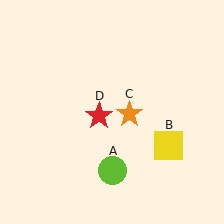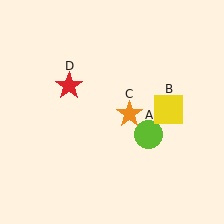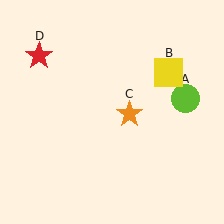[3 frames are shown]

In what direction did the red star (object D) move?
The red star (object D) moved up and to the left.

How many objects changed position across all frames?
3 objects changed position: lime circle (object A), yellow square (object B), red star (object D).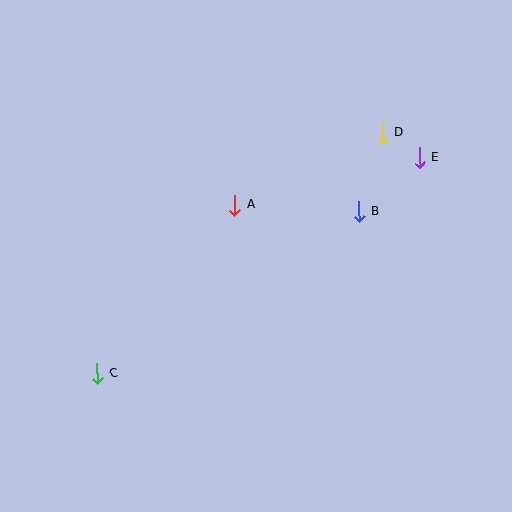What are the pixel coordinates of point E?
Point E is at (419, 158).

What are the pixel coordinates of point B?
Point B is at (359, 212).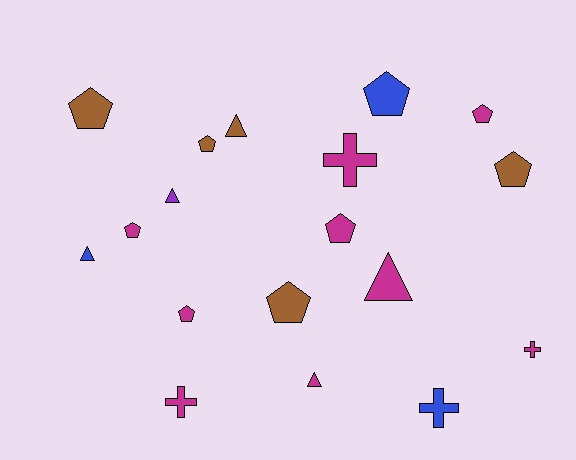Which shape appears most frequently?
Pentagon, with 9 objects.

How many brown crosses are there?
There are no brown crosses.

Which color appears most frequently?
Magenta, with 9 objects.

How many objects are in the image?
There are 18 objects.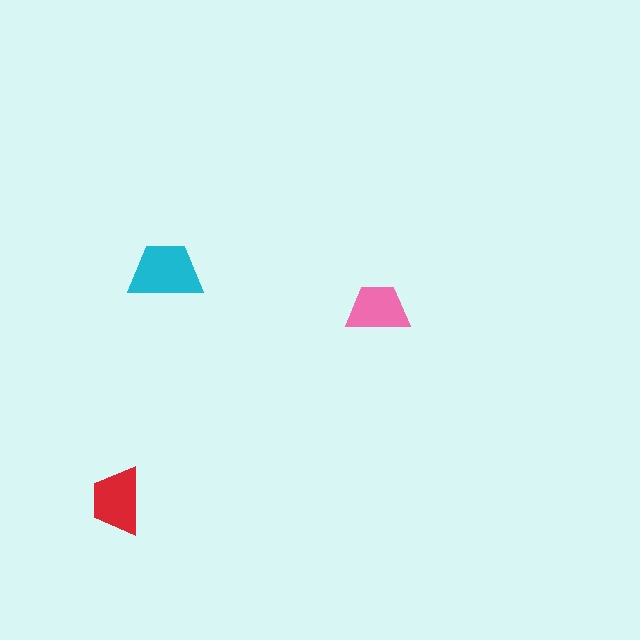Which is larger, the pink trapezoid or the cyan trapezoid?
The cyan one.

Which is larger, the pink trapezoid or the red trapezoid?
The red one.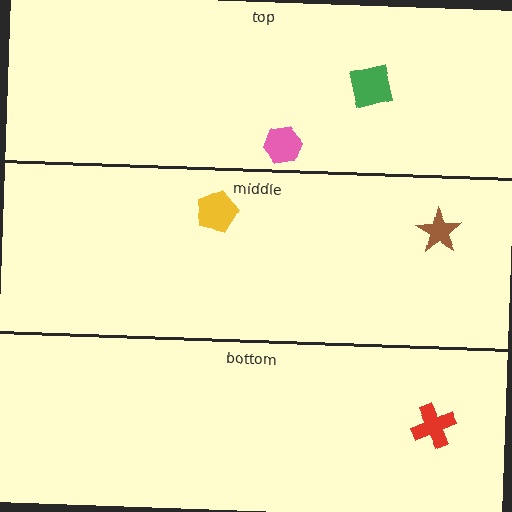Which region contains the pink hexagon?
The top region.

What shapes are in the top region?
The pink hexagon, the green square.